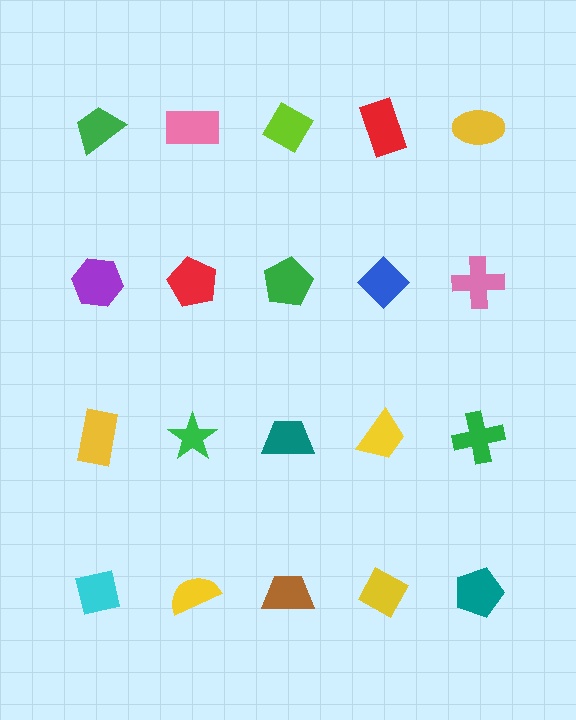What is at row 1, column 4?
A red rectangle.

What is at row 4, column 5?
A teal pentagon.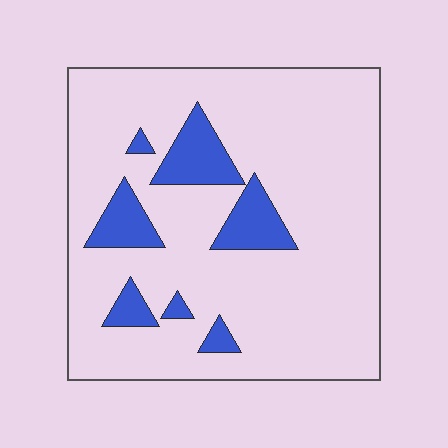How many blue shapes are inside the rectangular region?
7.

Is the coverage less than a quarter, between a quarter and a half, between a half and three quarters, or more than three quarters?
Less than a quarter.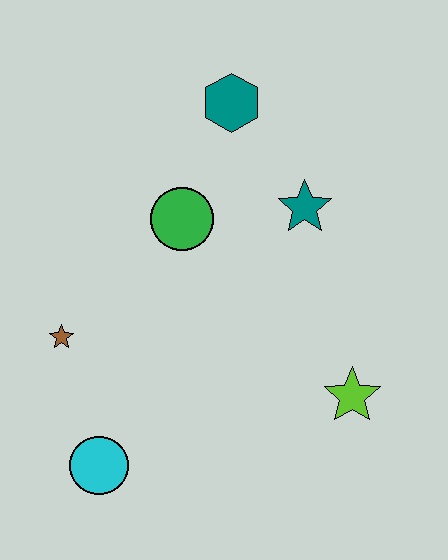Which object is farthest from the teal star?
The cyan circle is farthest from the teal star.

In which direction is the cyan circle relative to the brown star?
The cyan circle is below the brown star.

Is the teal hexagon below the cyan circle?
No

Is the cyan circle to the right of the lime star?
No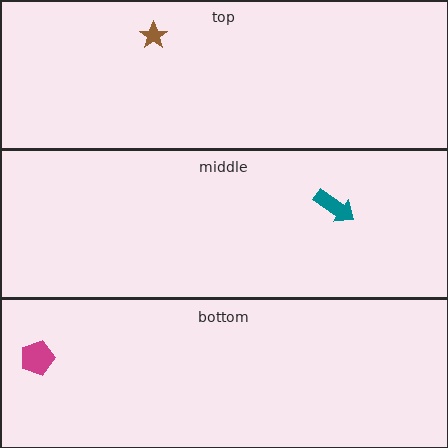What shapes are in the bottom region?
The magenta pentagon.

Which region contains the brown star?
The top region.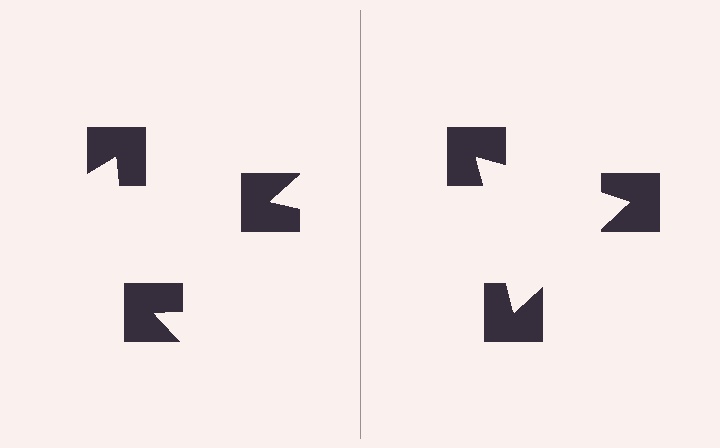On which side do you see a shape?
An illusory triangle appears on the right side. On the left side the wedge cuts are rotated, so no coherent shape forms.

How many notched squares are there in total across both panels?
6 — 3 on each side.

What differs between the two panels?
The notched squares are positioned identically on both sides; only the wedge orientations differ. On the right they align to a triangle; on the left they are misaligned.